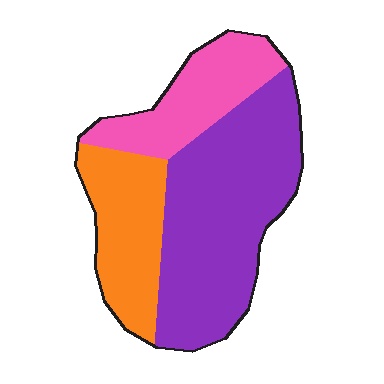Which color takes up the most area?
Purple, at roughly 55%.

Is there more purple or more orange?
Purple.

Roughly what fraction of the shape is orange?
Orange takes up less than a quarter of the shape.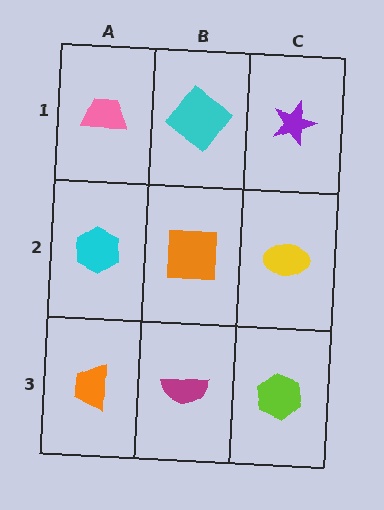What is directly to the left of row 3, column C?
A magenta semicircle.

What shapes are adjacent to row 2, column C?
A purple star (row 1, column C), a lime hexagon (row 3, column C), an orange square (row 2, column B).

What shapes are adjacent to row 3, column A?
A cyan hexagon (row 2, column A), a magenta semicircle (row 3, column B).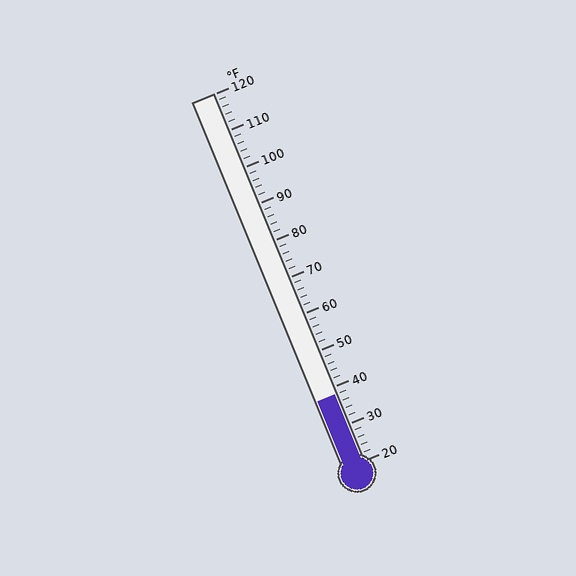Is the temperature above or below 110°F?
The temperature is below 110°F.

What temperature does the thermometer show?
The thermometer shows approximately 38°F.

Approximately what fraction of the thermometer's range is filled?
The thermometer is filled to approximately 20% of its range.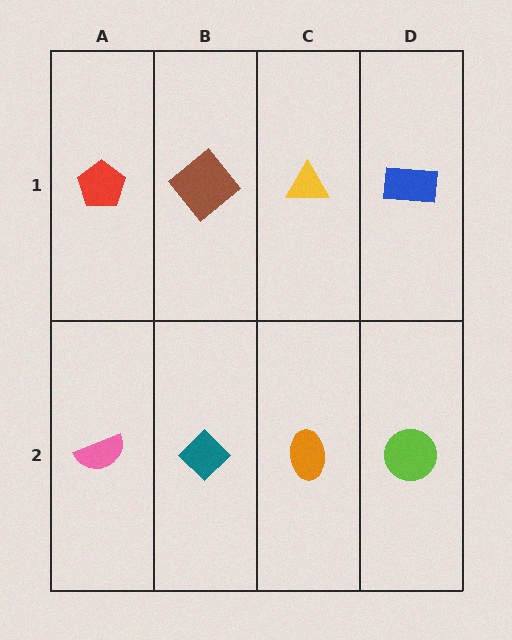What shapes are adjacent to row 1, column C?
An orange ellipse (row 2, column C), a brown diamond (row 1, column B), a blue rectangle (row 1, column D).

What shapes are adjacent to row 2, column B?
A brown diamond (row 1, column B), a pink semicircle (row 2, column A), an orange ellipse (row 2, column C).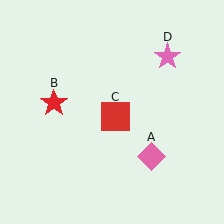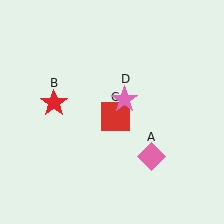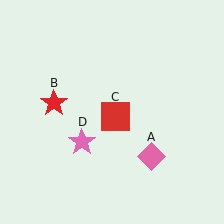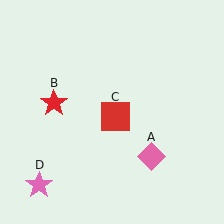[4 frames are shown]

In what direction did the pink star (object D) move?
The pink star (object D) moved down and to the left.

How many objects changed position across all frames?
1 object changed position: pink star (object D).